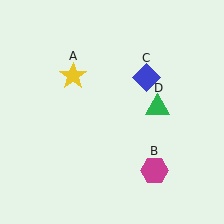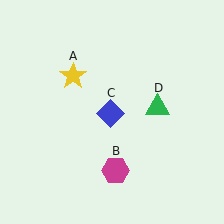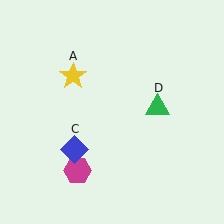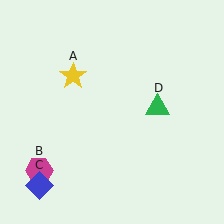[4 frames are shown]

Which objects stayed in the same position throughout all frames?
Yellow star (object A) and green triangle (object D) remained stationary.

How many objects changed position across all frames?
2 objects changed position: magenta hexagon (object B), blue diamond (object C).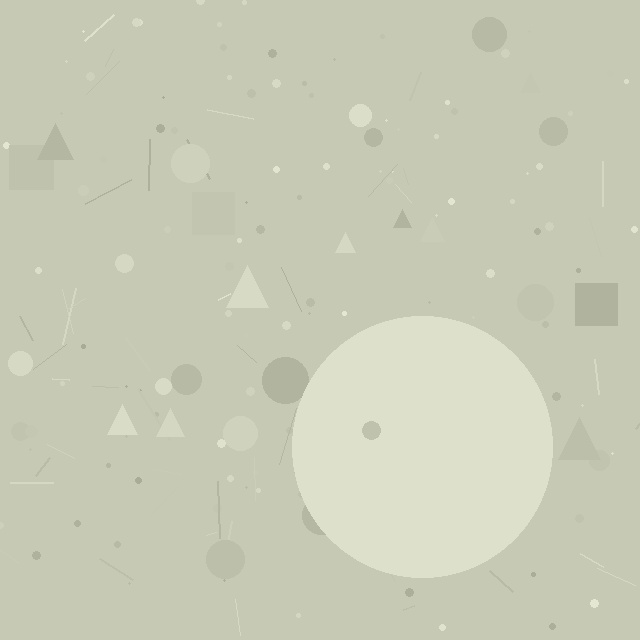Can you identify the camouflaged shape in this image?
The camouflaged shape is a circle.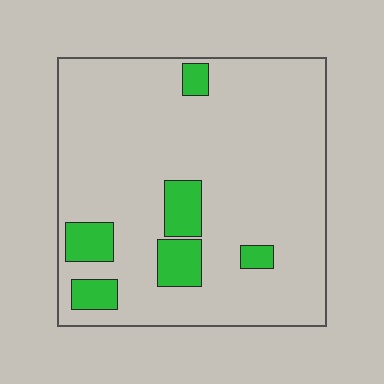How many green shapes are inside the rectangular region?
6.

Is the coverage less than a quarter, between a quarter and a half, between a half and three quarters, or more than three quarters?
Less than a quarter.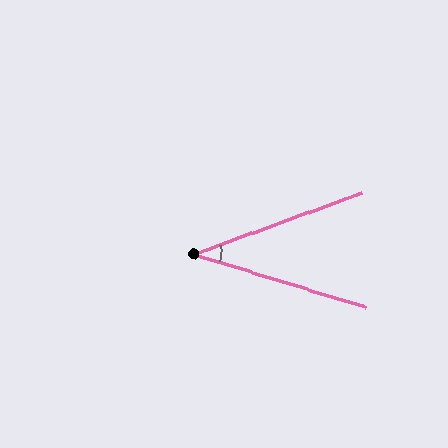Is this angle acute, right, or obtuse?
It is acute.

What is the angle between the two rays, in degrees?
Approximately 37 degrees.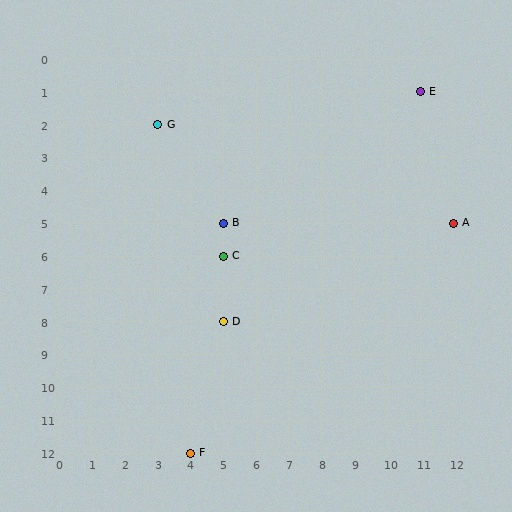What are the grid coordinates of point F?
Point F is at grid coordinates (4, 12).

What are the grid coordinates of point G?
Point G is at grid coordinates (3, 2).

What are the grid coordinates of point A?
Point A is at grid coordinates (12, 5).